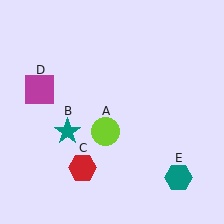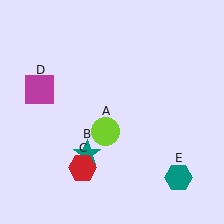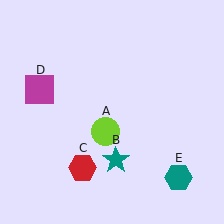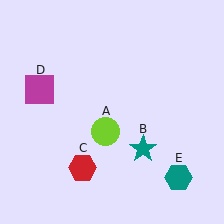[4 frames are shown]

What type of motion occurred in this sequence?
The teal star (object B) rotated counterclockwise around the center of the scene.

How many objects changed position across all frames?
1 object changed position: teal star (object B).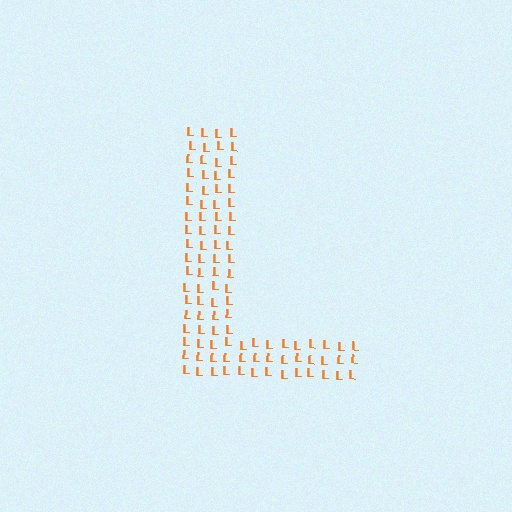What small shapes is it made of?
It is made of small letter L's.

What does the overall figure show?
The overall figure shows the letter L.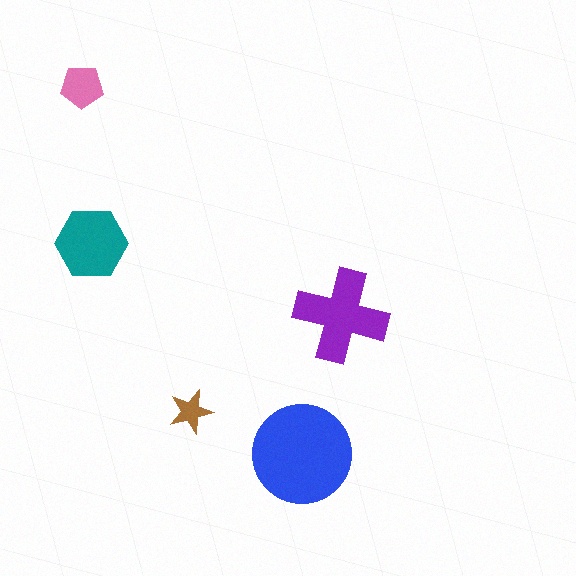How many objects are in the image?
There are 5 objects in the image.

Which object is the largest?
The blue circle.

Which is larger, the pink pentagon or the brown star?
The pink pentagon.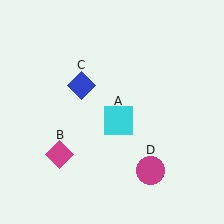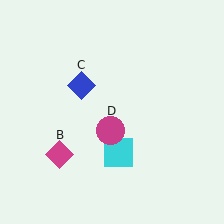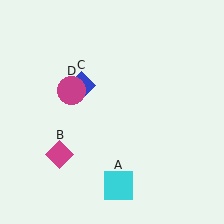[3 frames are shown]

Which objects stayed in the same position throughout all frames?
Magenta diamond (object B) and blue diamond (object C) remained stationary.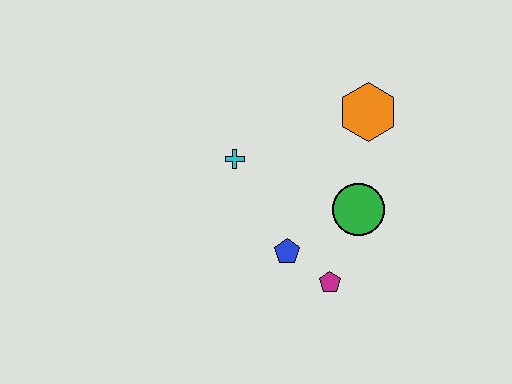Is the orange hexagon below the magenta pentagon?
No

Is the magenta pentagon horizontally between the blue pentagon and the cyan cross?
No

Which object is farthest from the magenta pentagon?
The orange hexagon is farthest from the magenta pentagon.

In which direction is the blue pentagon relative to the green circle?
The blue pentagon is to the left of the green circle.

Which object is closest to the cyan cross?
The blue pentagon is closest to the cyan cross.